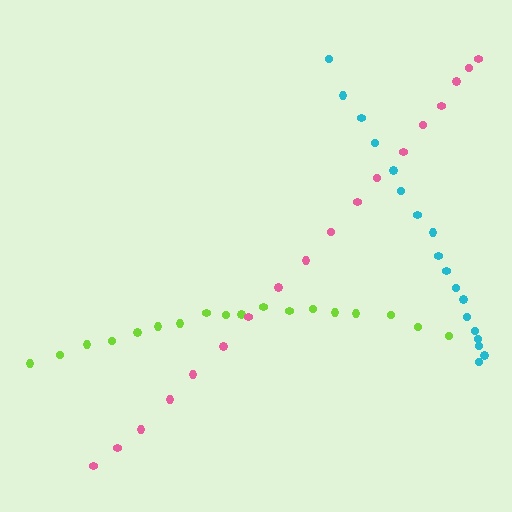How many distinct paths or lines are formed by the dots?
There are 3 distinct paths.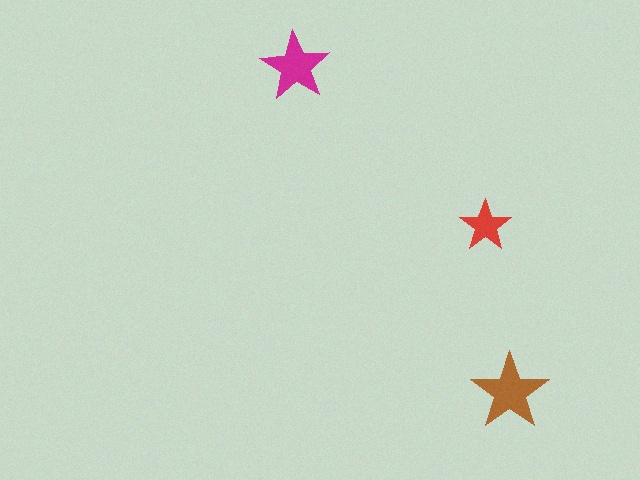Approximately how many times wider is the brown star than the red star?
About 1.5 times wider.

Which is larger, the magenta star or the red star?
The magenta one.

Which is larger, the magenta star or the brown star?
The brown one.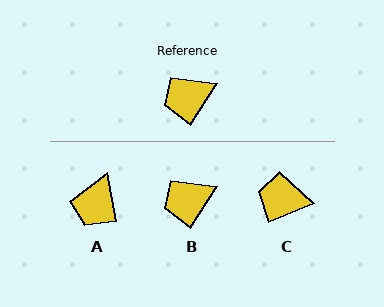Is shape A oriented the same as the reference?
No, it is off by about 44 degrees.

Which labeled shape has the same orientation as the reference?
B.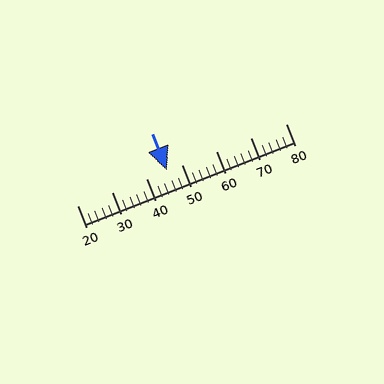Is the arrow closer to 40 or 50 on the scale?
The arrow is closer to 50.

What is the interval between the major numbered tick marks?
The major tick marks are spaced 10 units apart.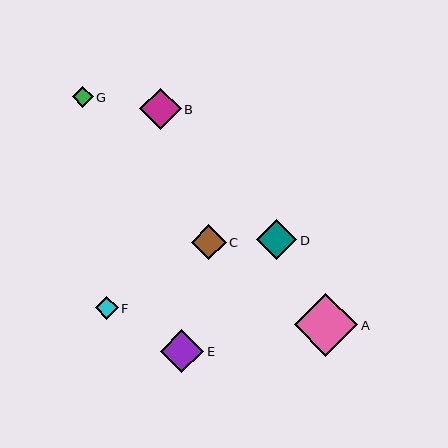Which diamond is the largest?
Diamond A is the largest with a size of approximately 64 pixels.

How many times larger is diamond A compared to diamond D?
Diamond A is approximately 1.6 times the size of diamond D.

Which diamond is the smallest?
Diamond G is the smallest with a size of approximately 21 pixels.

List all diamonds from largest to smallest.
From largest to smallest: A, E, B, D, C, F, G.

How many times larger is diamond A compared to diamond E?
Diamond A is approximately 1.5 times the size of diamond E.